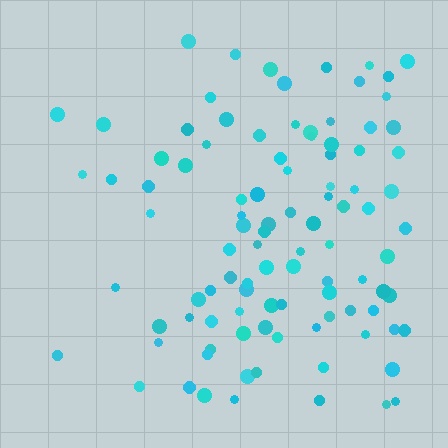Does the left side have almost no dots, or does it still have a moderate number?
Still a moderate number, just noticeably fewer than the right.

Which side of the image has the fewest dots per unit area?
The left.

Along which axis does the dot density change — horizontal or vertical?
Horizontal.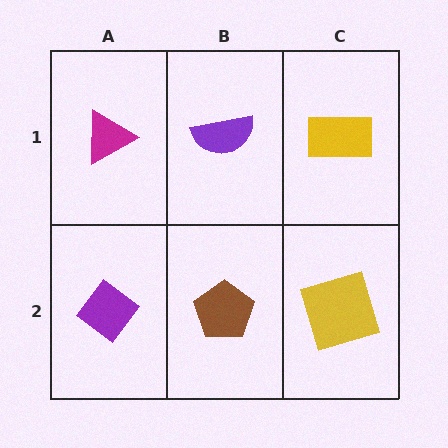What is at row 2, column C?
A yellow square.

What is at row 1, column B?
A purple semicircle.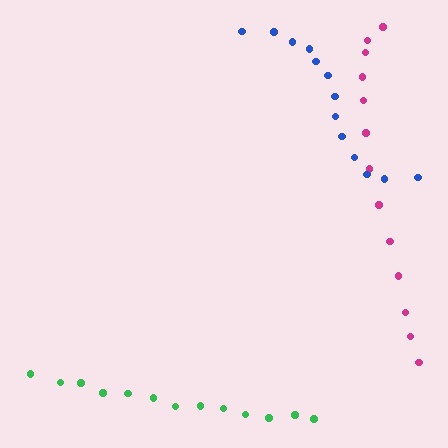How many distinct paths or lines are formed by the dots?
There are 3 distinct paths.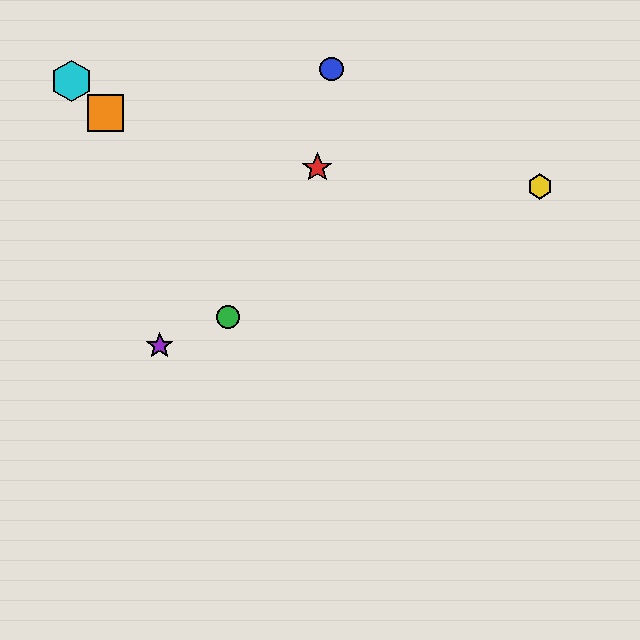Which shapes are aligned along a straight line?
The green circle, the yellow hexagon, the purple star are aligned along a straight line.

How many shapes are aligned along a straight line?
3 shapes (the green circle, the yellow hexagon, the purple star) are aligned along a straight line.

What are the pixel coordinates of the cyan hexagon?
The cyan hexagon is at (71, 81).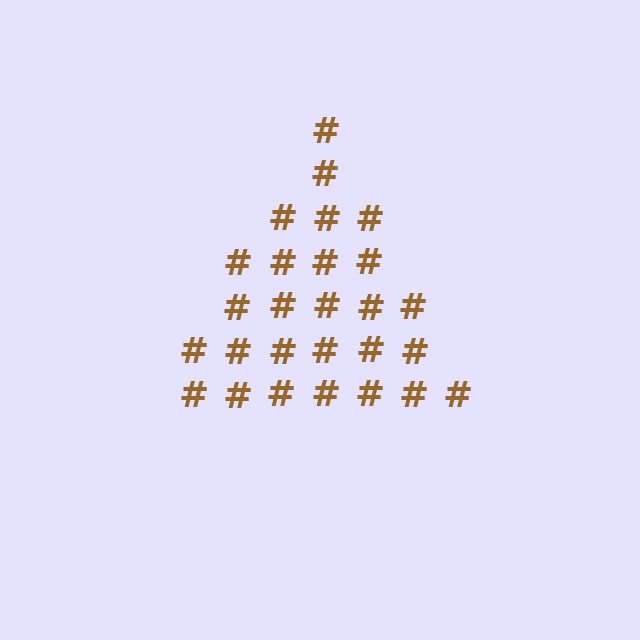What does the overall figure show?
The overall figure shows a triangle.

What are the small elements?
The small elements are hash symbols.